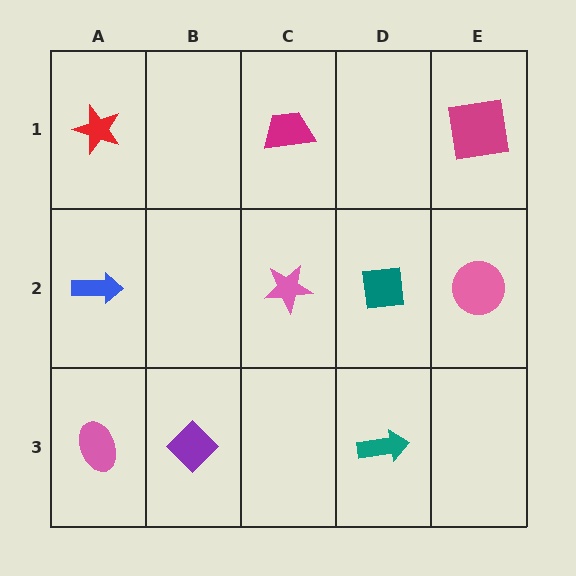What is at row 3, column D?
A teal arrow.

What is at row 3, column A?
A pink ellipse.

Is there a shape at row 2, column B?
No, that cell is empty.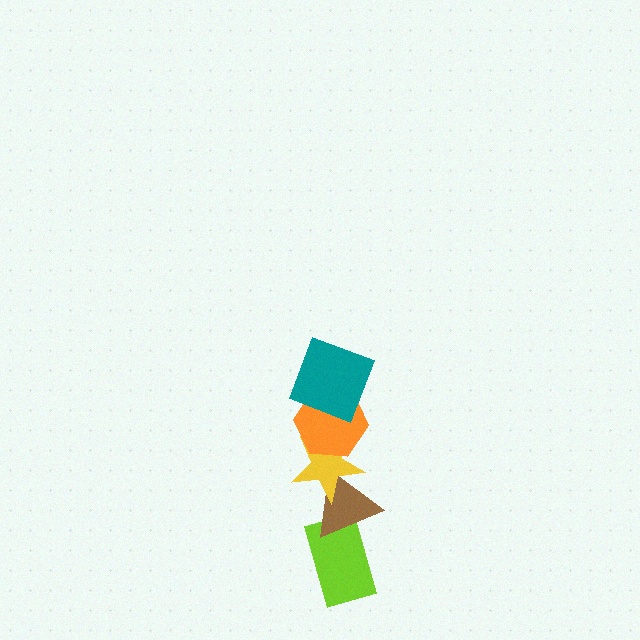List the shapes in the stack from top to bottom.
From top to bottom: the teal square, the orange hexagon, the yellow star, the brown triangle, the lime rectangle.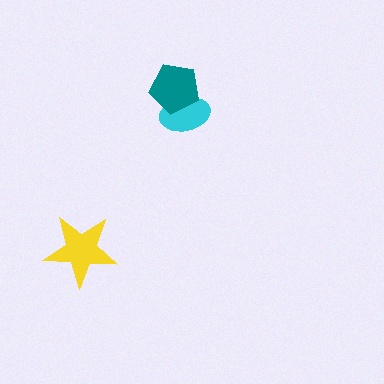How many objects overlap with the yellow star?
0 objects overlap with the yellow star.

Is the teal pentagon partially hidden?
No, no other shape covers it.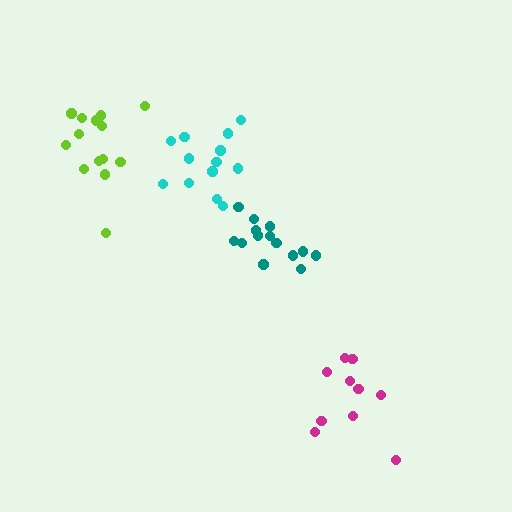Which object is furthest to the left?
The lime cluster is leftmost.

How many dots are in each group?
Group 1: 14 dots, Group 2: 13 dots, Group 3: 14 dots, Group 4: 10 dots (51 total).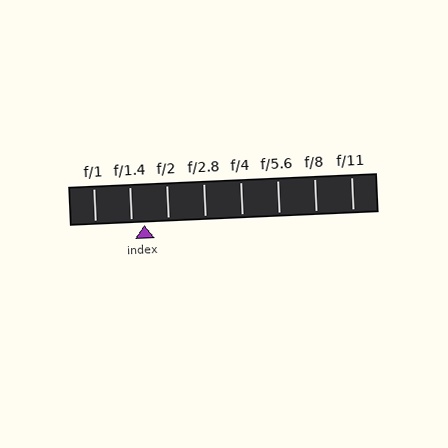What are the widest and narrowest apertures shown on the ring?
The widest aperture shown is f/1 and the narrowest is f/11.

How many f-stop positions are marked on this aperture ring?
There are 8 f-stop positions marked.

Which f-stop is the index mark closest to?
The index mark is closest to f/1.4.